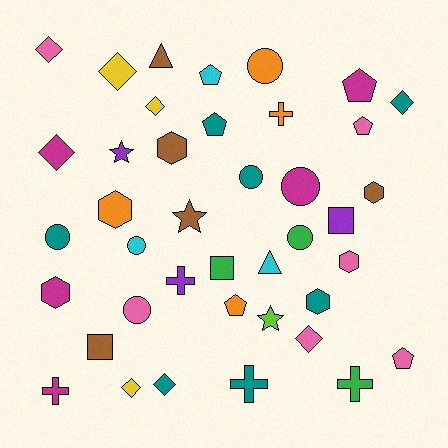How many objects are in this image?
There are 40 objects.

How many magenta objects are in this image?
There are 5 magenta objects.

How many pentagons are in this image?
There are 6 pentagons.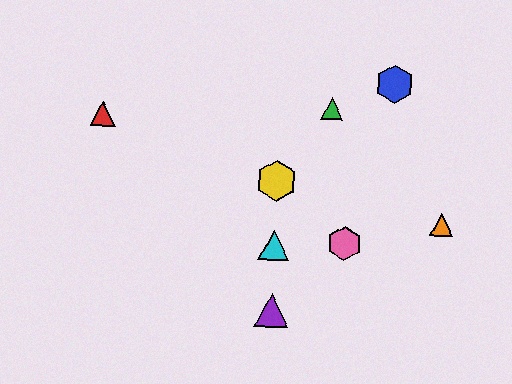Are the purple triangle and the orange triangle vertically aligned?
No, the purple triangle is at x≈271 and the orange triangle is at x≈442.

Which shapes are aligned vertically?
The yellow hexagon, the purple triangle, the cyan triangle are aligned vertically.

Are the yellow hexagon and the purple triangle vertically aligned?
Yes, both are at x≈277.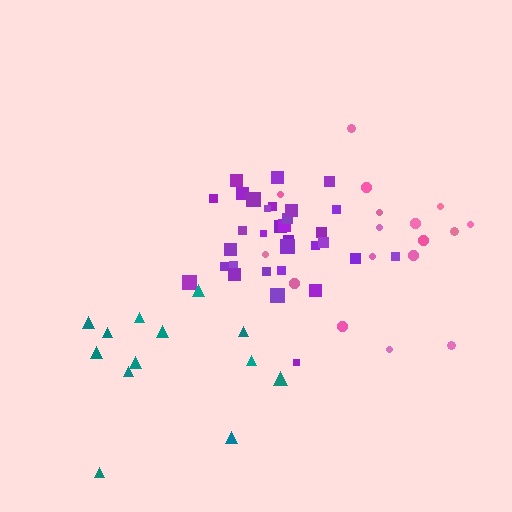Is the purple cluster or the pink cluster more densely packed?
Purple.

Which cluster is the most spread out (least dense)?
Teal.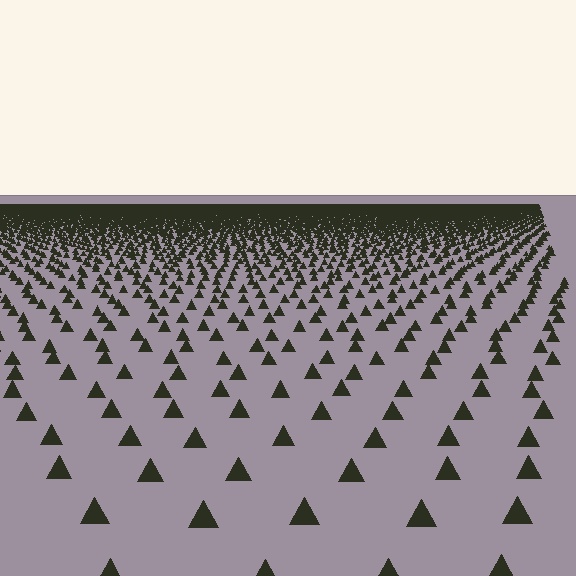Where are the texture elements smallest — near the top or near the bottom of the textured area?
Near the top.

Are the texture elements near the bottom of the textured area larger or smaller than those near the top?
Larger. Near the bottom, elements are closer to the viewer and appear at a bigger on-screen size.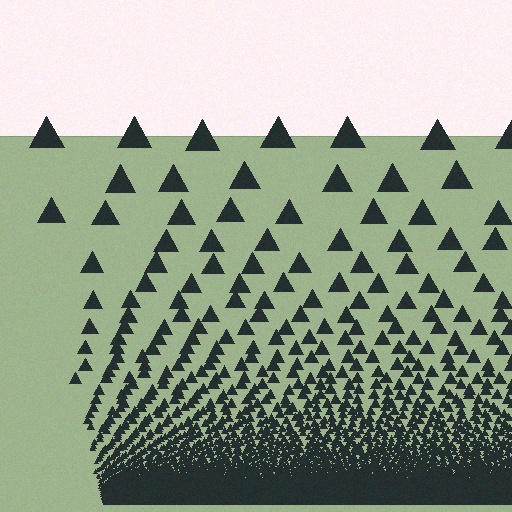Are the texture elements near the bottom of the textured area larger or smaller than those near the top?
Smaller. The gradient is inverted — elements near the bottom are smaller and denser.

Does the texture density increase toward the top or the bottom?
Density increases toward the bottom.